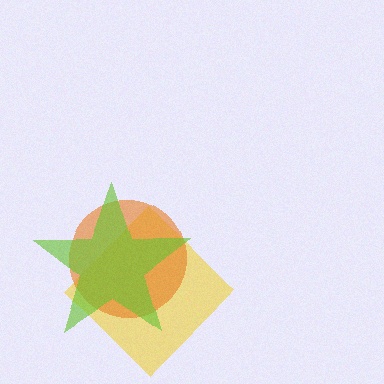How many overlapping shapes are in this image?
There are 3 overlapping shapes in the image.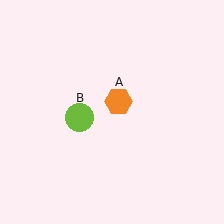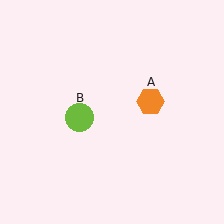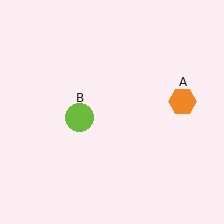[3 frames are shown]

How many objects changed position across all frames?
1 object changed position: orange hexagon (object A).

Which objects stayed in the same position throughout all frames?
Lime circle (object B) remained stationary.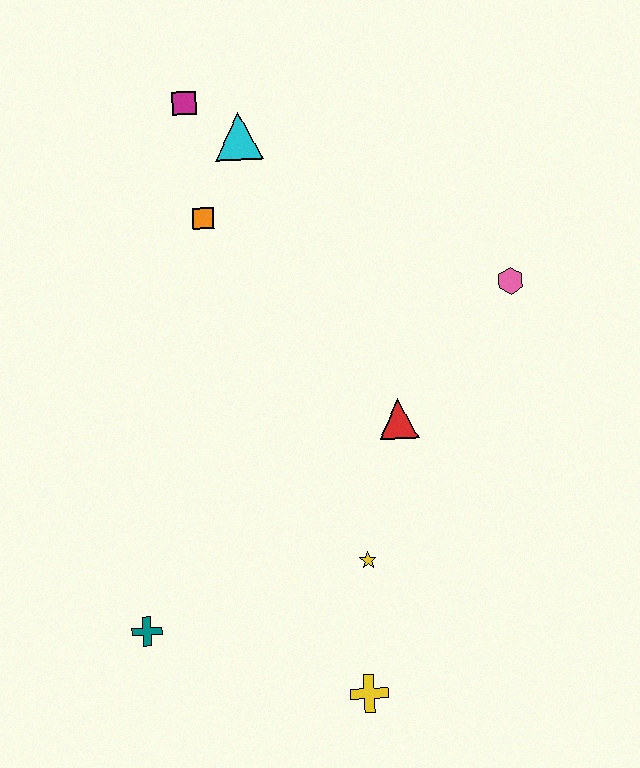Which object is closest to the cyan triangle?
The magenta square is closest to the cyan triangle.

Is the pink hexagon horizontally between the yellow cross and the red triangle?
No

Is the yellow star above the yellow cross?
Yes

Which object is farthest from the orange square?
The yellow cross is farthest from the orange square.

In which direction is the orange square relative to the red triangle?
The orange square is above the red triangle.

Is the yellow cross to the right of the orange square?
Yes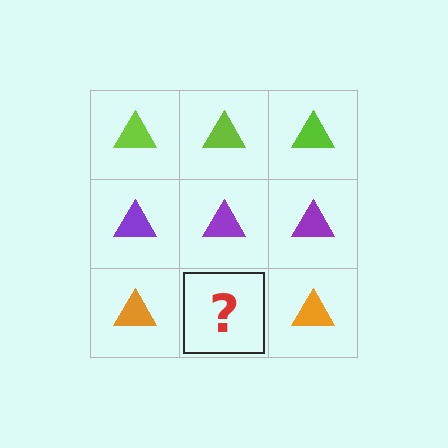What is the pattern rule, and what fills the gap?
The rule is that each row has a consistent color. The gap should be filled with an orange triangle.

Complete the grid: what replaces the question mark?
The question mark should be replaced with an orange triangle.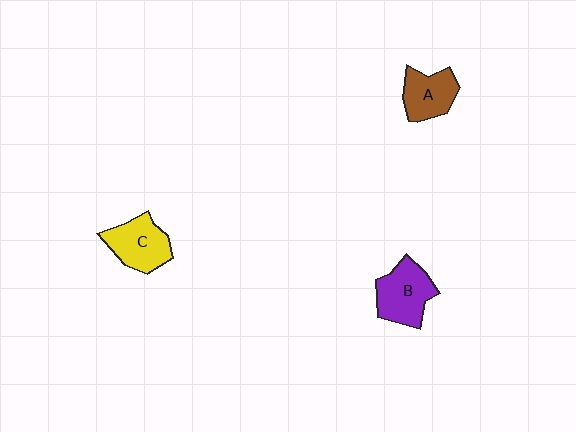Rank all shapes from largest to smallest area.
From largest to smallest: B (purple), C (yellow), A (brown).